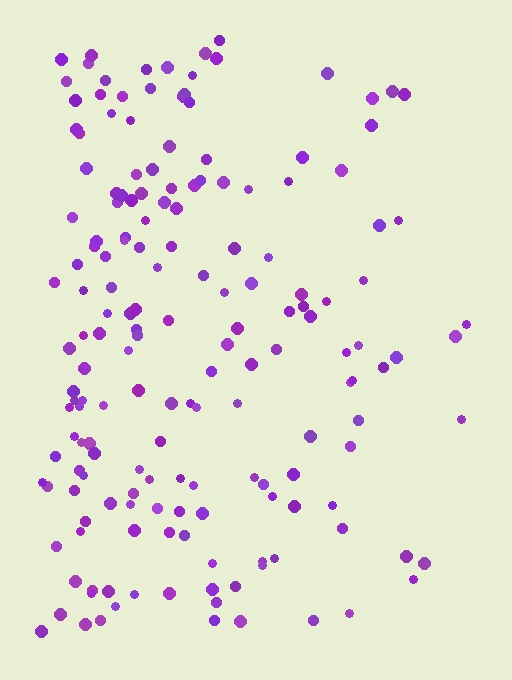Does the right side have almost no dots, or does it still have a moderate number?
Still a moderate number, just noticeably fewer than the left.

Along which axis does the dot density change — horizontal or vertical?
Horizontal.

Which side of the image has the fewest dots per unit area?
The right.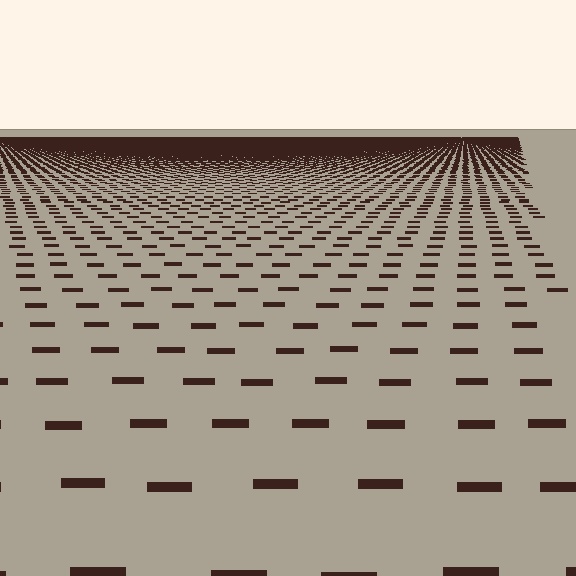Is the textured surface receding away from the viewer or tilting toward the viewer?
The surface is receding away from the viewer. Texture elements get smaller and denser toward the top.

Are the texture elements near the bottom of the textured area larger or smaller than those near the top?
Larger. Near the bottom, elements are closer to the viewer and appear at a bigger on-screen size.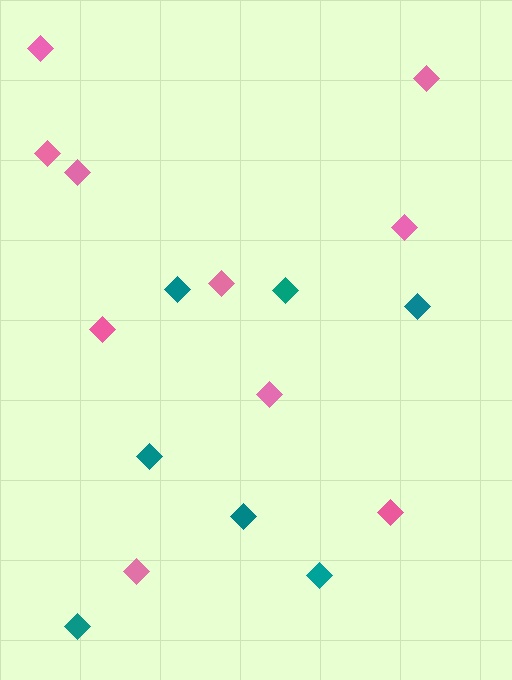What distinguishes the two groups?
There are 2 groups: one group of teal diamonds (7) and one group of pink diamonds (10).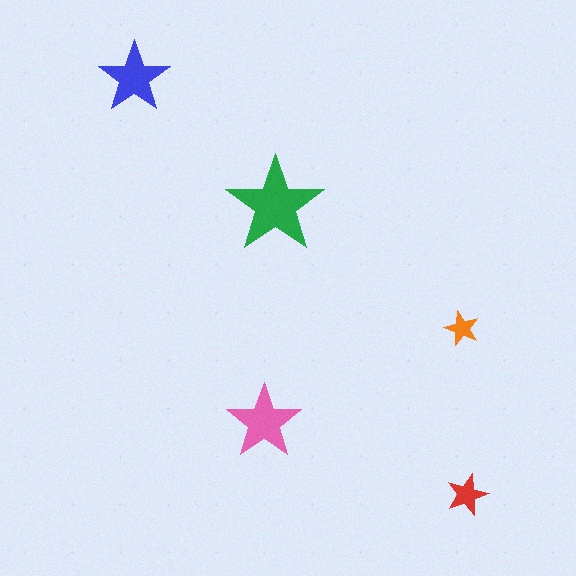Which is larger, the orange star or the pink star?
The pink one.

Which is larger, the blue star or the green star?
The green one.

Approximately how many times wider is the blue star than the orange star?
About 2 times wider.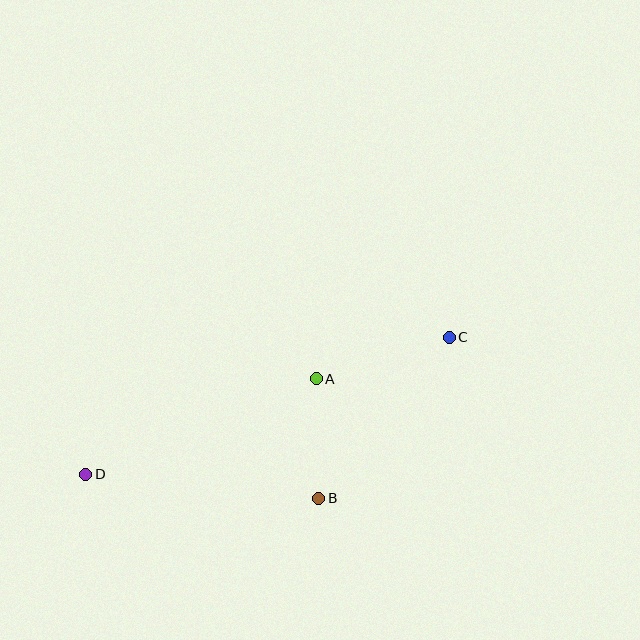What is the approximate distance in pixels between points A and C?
The distance between A and C is approximately 139 pixels.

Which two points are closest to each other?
Points A and B are closest to each other.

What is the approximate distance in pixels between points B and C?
The distance between B and C is approximately 207 pixels.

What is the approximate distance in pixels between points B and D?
The distance between B and D is approximately 235 pixels.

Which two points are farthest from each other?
Points C and D are farthest from each other.